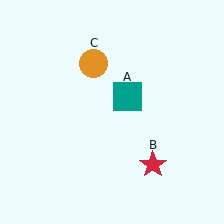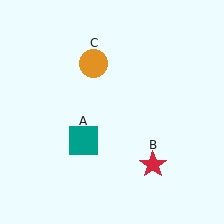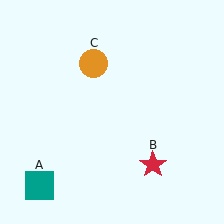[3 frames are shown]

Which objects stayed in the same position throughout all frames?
Red star (object B) and orange circle (object C) remained stationary.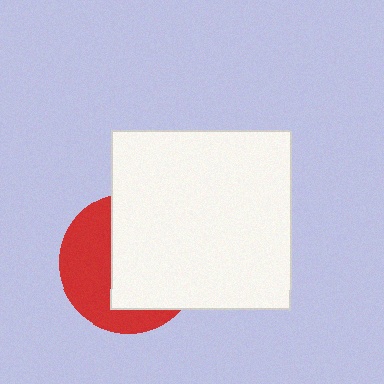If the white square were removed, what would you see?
You would see the complete red circle.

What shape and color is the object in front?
The object in front is a white square.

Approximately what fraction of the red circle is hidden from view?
Roughly 58% of the red circle is hidden behind the white square.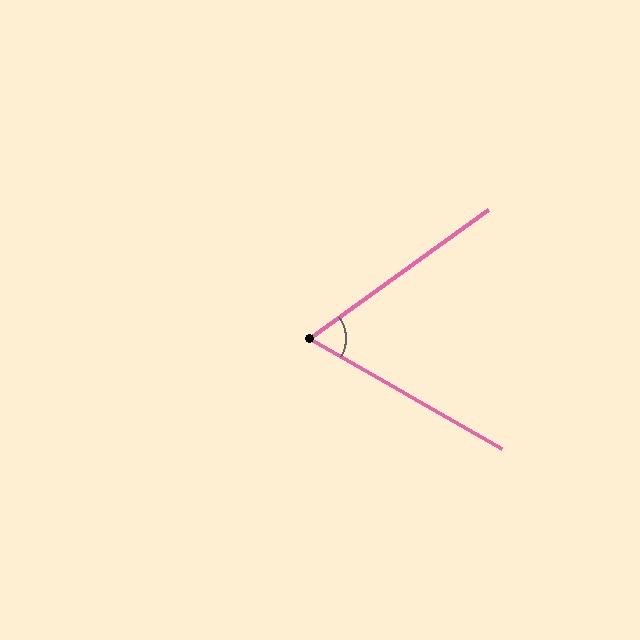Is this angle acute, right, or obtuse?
It is acute.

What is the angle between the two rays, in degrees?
Approximately 66 degrees.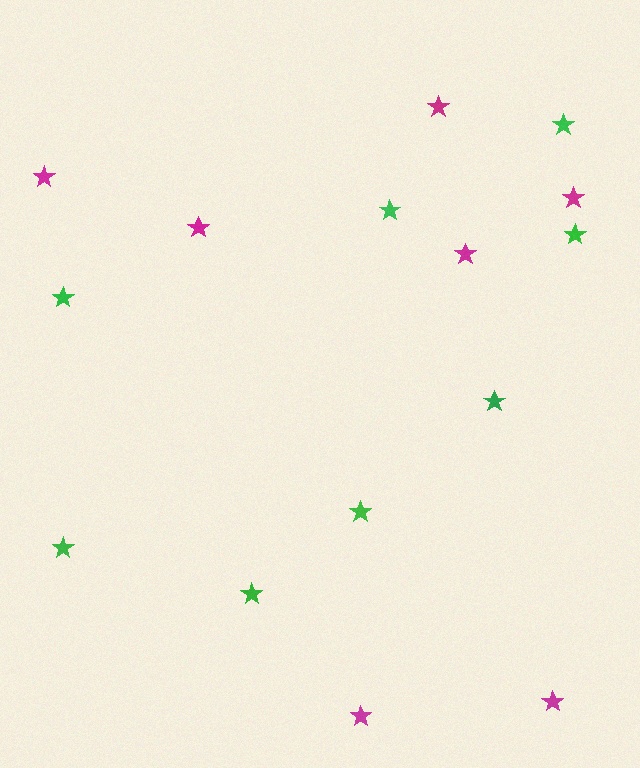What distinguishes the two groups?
There are 2 groups: one group of magenta stars (7) and one group of green stars (8).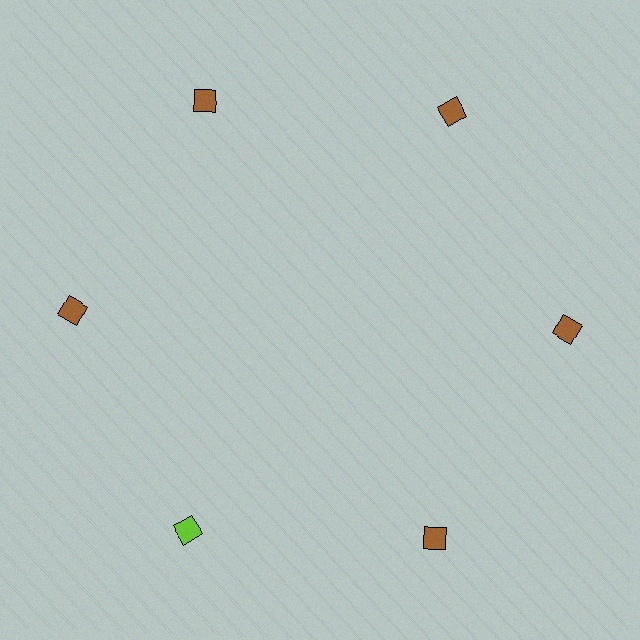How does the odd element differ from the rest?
It has a different color: lime instead of brown.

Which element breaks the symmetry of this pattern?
The lime diamond at roughly the 7 o'clock position breaks the symmetry. All other shapes are brown diamonds.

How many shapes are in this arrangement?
There are 6 shapes arranged in a ring pattern.